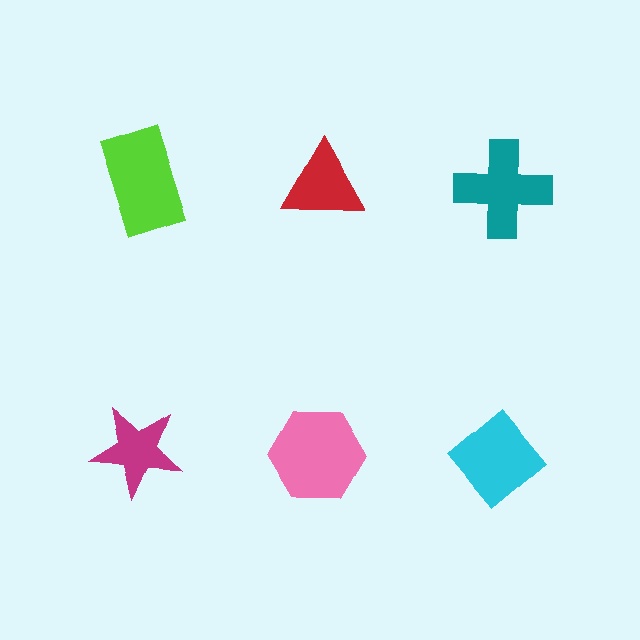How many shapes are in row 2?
3 shapes.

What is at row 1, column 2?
A red triangle.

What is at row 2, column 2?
A pink hexagon.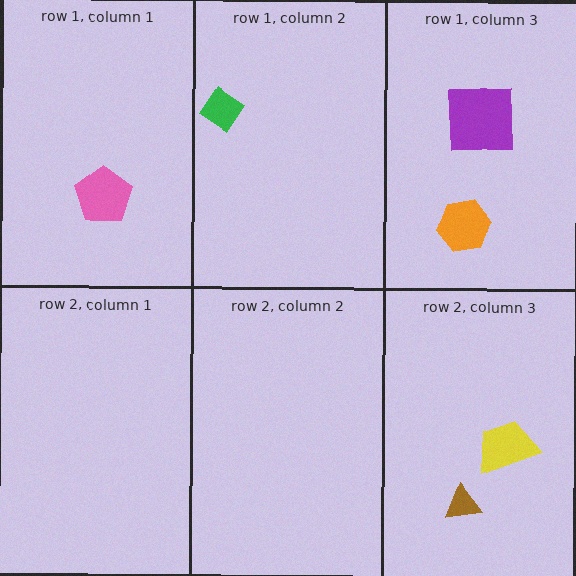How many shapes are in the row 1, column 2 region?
1.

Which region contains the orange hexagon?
The row 1, column 3 region.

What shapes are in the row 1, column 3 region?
The orange hexagon, the purple square.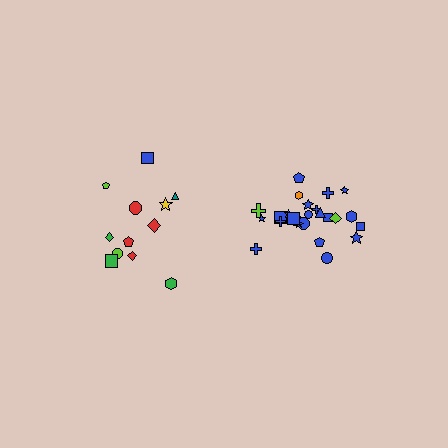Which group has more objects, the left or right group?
The right group.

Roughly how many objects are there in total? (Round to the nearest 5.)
Roughly 35 objects in total.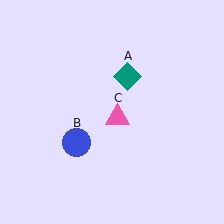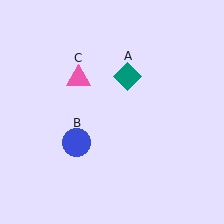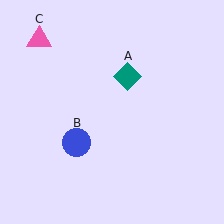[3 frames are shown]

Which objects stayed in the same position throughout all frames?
Teal diamond (object A) and blue circle (object B) remained stationary.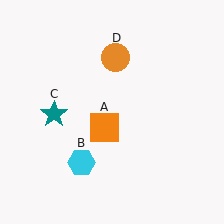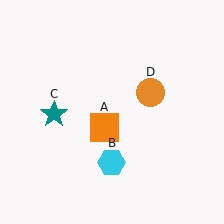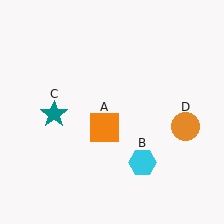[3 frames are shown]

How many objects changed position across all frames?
2 objects changed position: cyan hexagon (object B), orange circle (object D).